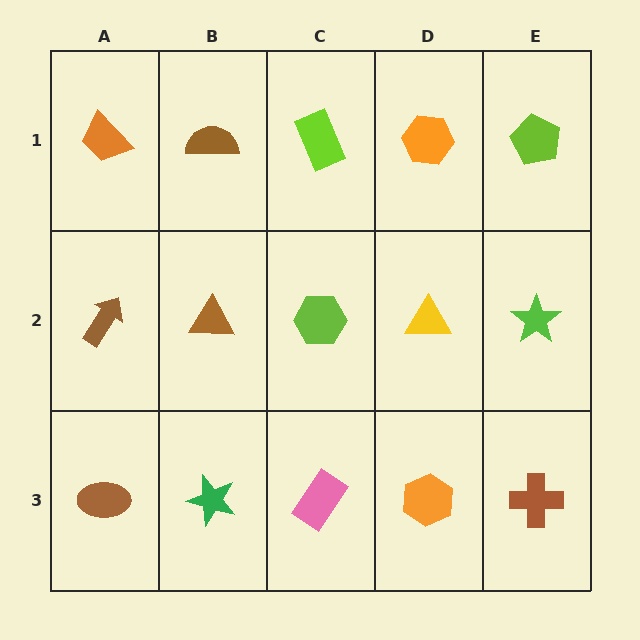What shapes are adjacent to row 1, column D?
A yellow triangle (row 2, column D), a lime rectangle (row 1, column C), a lime pentagon (row 1, column E).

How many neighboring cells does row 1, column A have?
2.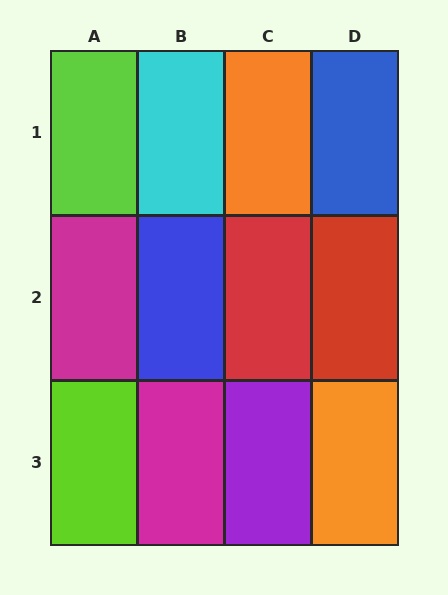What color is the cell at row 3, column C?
Purple.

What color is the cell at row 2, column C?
Red.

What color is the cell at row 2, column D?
Red.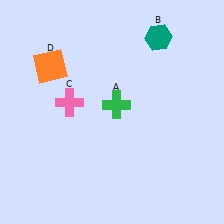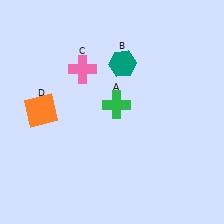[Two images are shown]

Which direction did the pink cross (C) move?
The pink cross (C) moved up.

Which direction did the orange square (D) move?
The orange square (D) moved down.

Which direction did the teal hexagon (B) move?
The teal hexagon (B) moved left.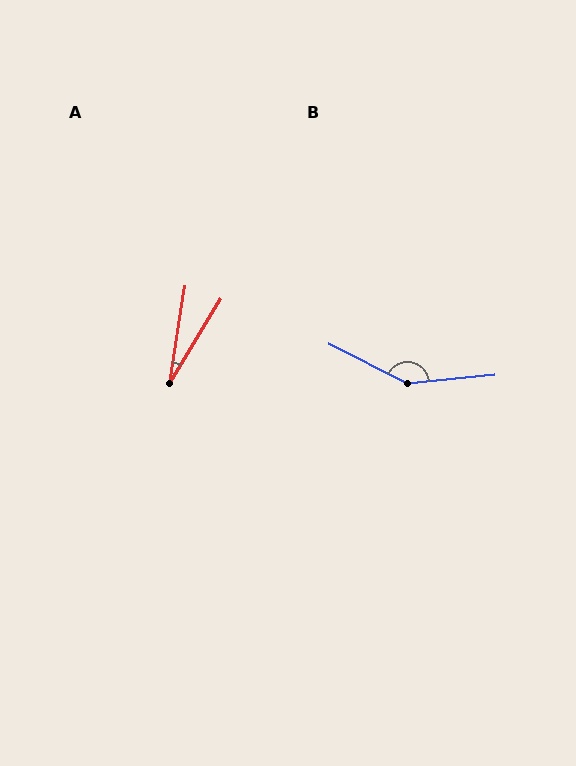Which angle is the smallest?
A, at approximately 22 degrees.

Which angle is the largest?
B, at approximately 148 degrees.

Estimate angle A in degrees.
Approximately 22 degrees.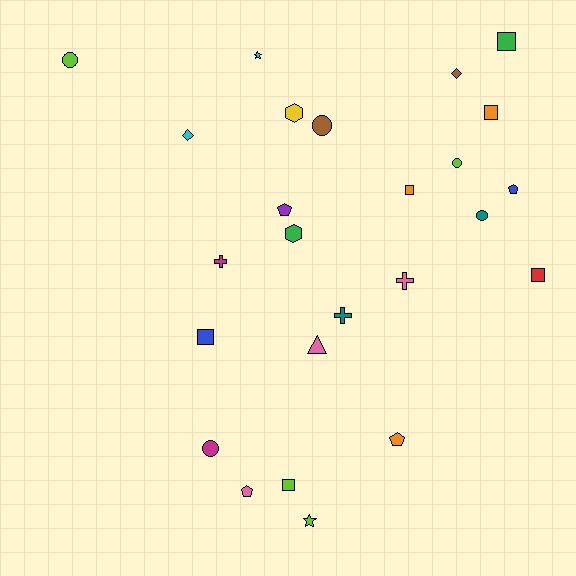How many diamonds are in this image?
There are 2 diamonds.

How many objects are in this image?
There are 25 objects.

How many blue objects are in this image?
There are 2 blue objects.